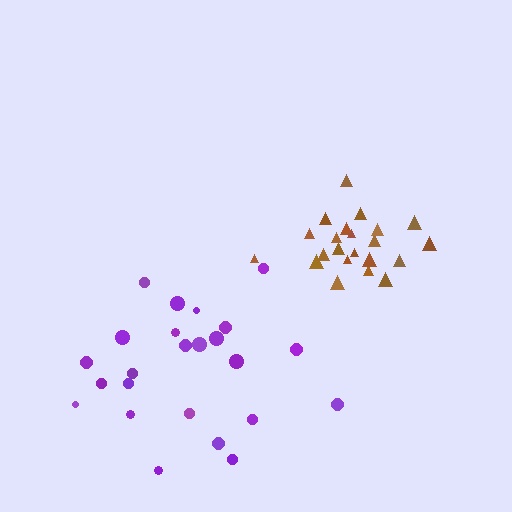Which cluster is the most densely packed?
Brown.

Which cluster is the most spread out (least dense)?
Purple.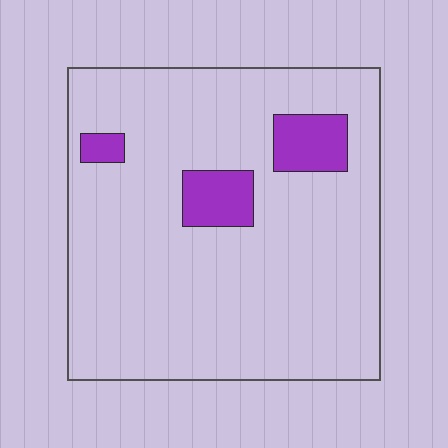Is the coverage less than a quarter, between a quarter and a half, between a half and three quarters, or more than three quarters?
Less than a quarter.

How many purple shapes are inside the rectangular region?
3.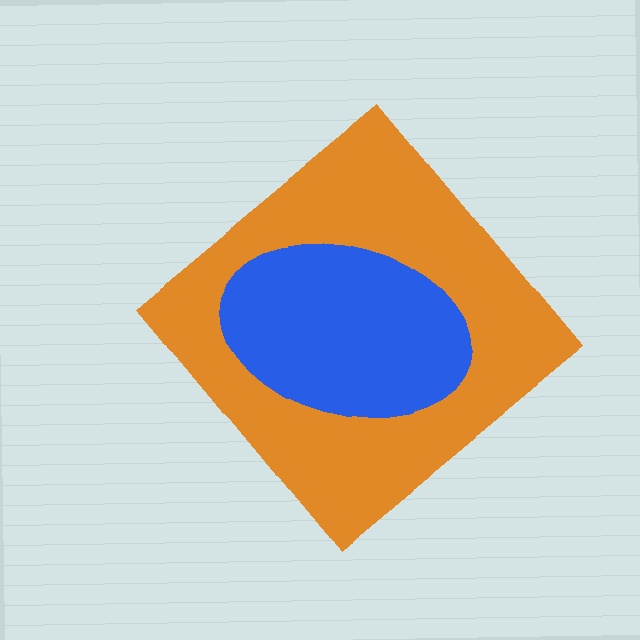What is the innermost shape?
The blue ellipse.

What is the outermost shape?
The orange diamond.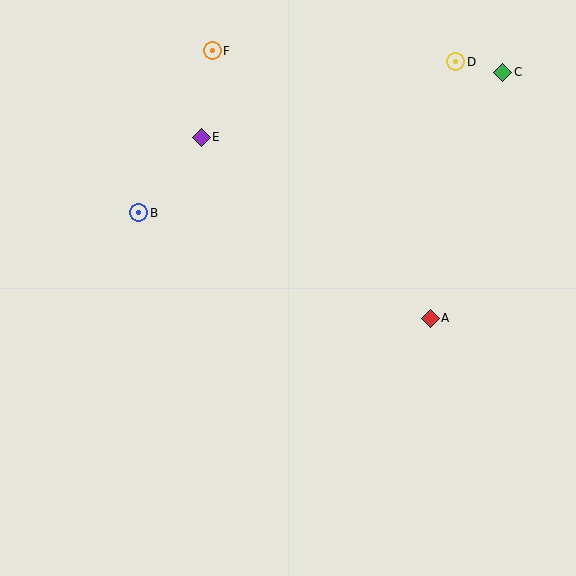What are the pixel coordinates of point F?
Point F is at (212, 51).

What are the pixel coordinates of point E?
Point E is at (201, 137).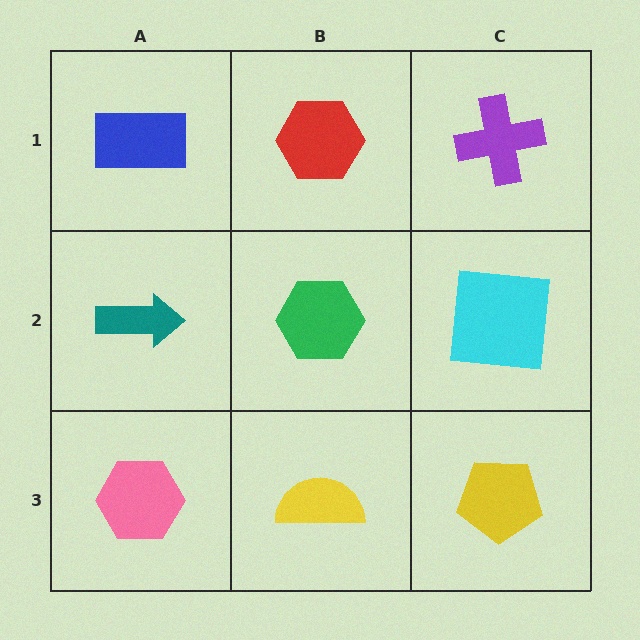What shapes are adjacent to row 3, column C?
A cyan square (row 2, column C), a yellow semicircle (row 3, column B).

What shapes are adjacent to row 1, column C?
A cyan square (row 2, column C), a red hexagon (row 1, column B).